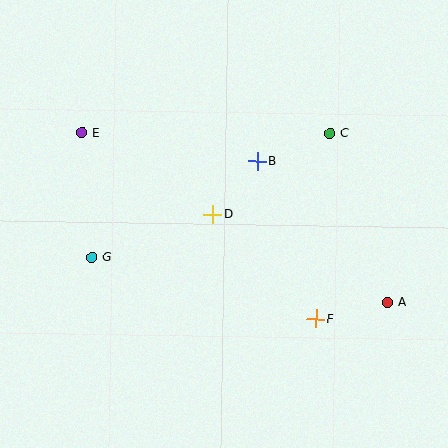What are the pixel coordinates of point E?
Point E is at (82, 133).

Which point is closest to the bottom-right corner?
Point A is closest to the bottom-right corner.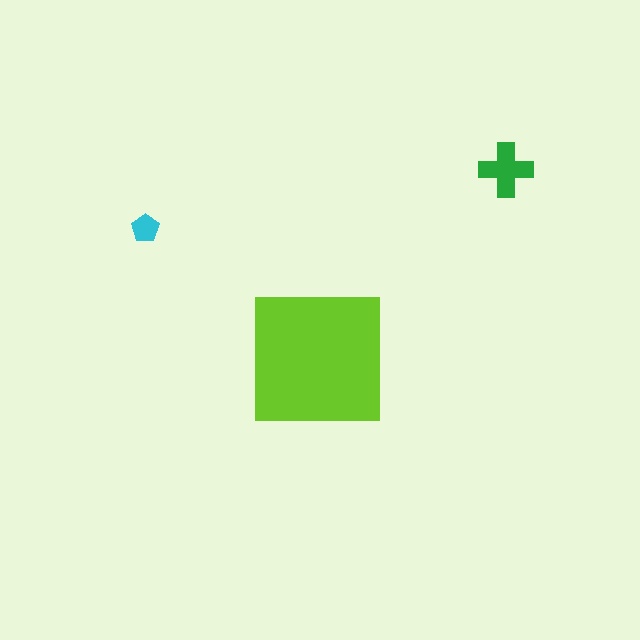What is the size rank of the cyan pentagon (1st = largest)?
3rd.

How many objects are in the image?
There are 3 objects in the image.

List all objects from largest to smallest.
The lime square, the green cross, the cyan pentagon.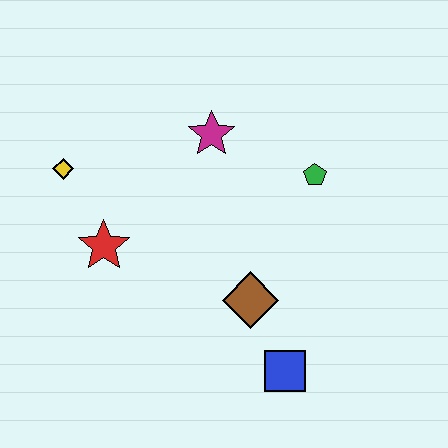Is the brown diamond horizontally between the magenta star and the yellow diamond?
No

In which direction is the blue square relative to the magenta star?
The blue square is below the magenta star.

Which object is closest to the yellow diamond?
The red star is closest to the yellow diamond.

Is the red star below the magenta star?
Yes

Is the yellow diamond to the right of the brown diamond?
No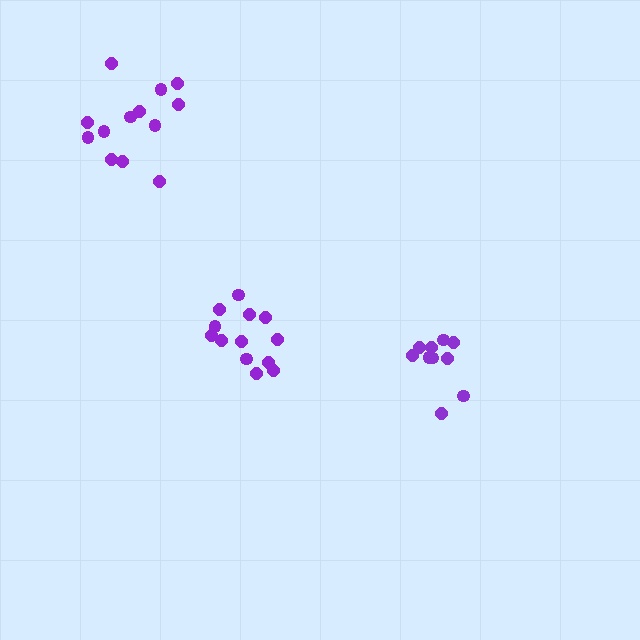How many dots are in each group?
Group 1: 13 dots, Group 2: 10 dots, Group 3: 13 dots (36 total).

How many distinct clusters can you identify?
There are 3 distinct clusters.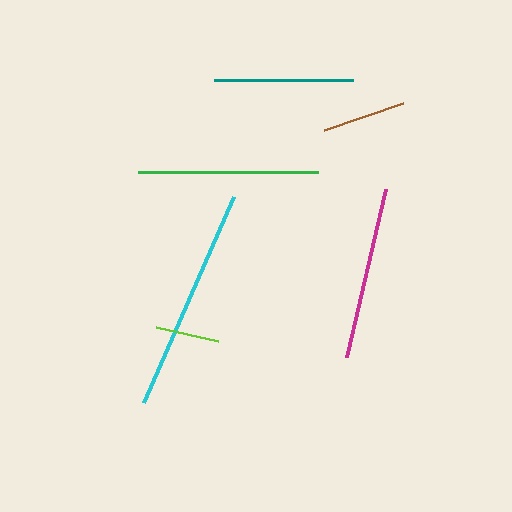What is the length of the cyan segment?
The cyan segment is approximately 224 pixels long.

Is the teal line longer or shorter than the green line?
The green line is longer than the teal line.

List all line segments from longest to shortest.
From longest to shortest: cyan, green, magenta, teal, brown, lime.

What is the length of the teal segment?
The teal segment is approximately 139 pixels long.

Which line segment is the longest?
The cyan line is the longest at approximately 224 pixels.